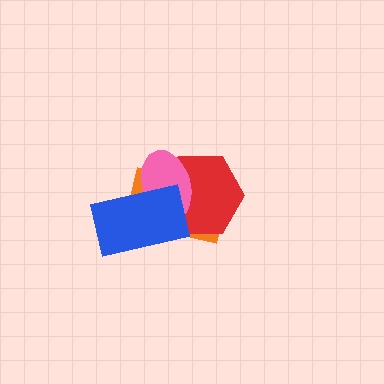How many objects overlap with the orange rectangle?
3 objects overlap with the orange rectangle.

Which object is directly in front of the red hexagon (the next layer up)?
The pink ellipse is directly in front of the red hexagon.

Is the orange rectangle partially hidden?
Yes, it is partially covered by another shape.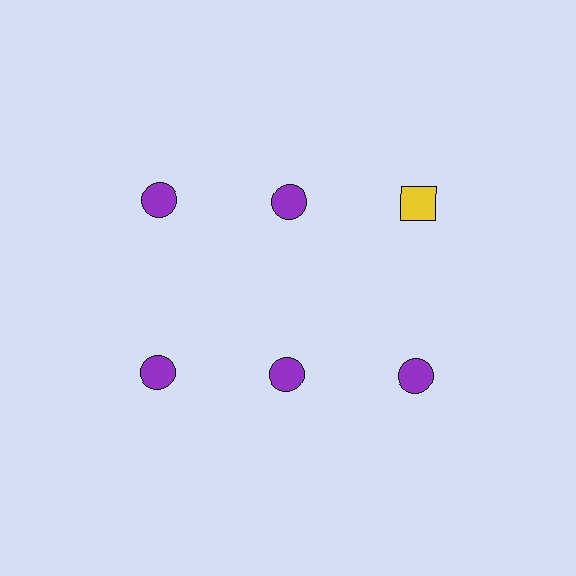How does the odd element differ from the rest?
It differs in both color (yellow instead of purple) and shape (square instead of circle).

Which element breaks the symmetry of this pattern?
The yellow square in the top row, center column breaks the symmetry. All other shapes are purple circles.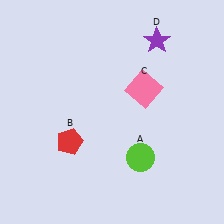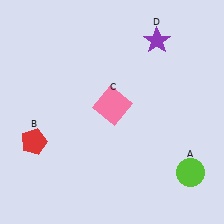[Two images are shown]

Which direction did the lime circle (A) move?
The lime circle (A) moved right.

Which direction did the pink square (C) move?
The pink square (C) moved left.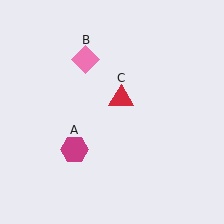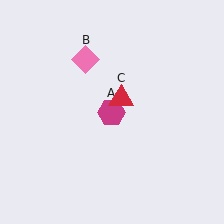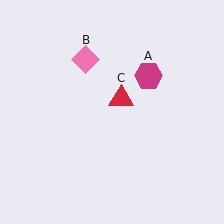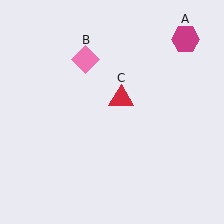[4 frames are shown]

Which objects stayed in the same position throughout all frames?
Pink diamond (object B) and red triangle (object C) remained stationary.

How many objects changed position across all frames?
1 object changed position: magenta hexagon (object A).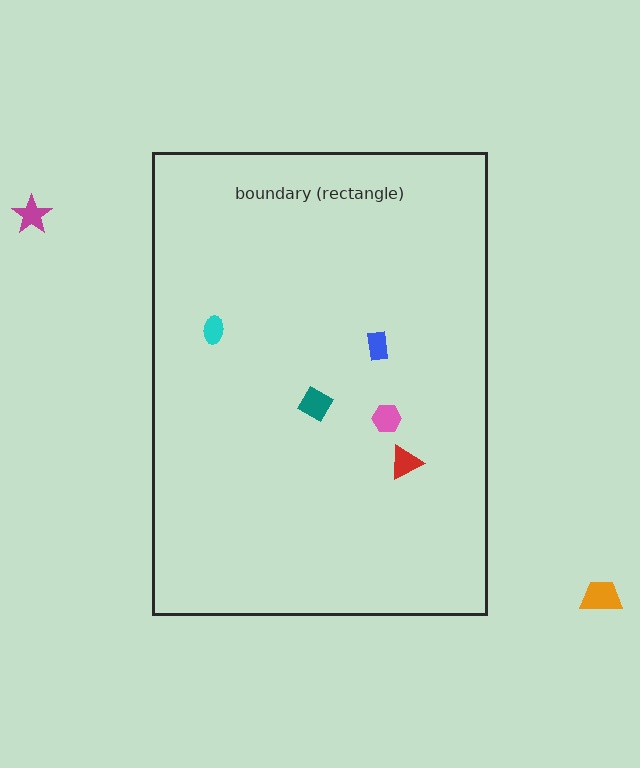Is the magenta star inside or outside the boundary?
Outside.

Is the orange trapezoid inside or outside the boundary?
Outside.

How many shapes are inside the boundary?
5 inside, 2 outside.